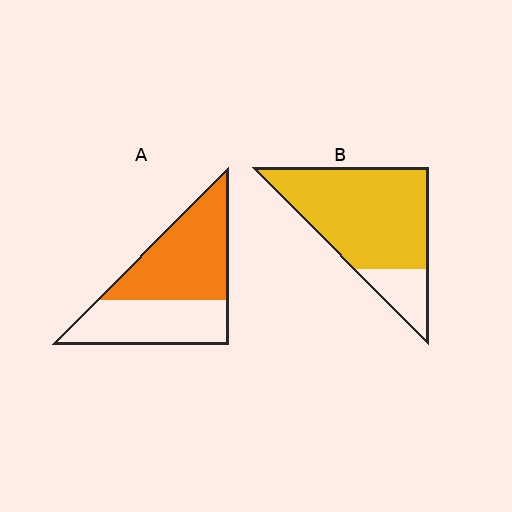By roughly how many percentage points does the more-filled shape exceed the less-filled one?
By roughly 25 percentage points (B over A).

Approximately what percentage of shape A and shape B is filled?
A is approximately 55% and B is approximately 80%.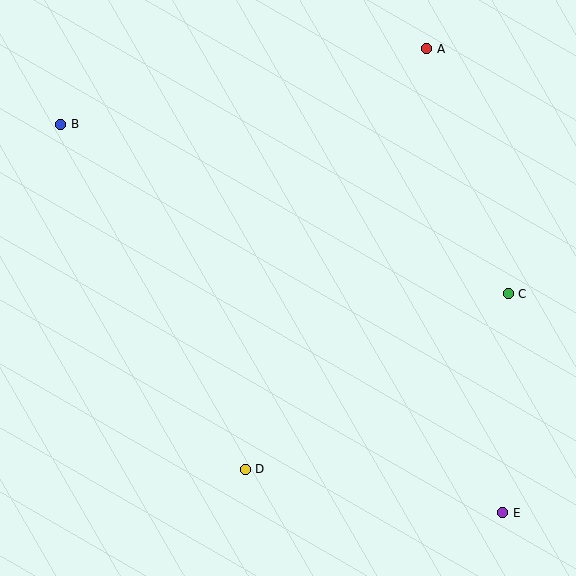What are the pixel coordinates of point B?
Point B is at (61, 124).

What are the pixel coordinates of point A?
Point A is at (427, 49).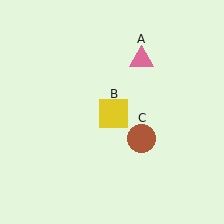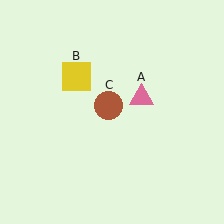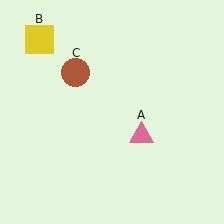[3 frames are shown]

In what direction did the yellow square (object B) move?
The yellow square (object B) moved up and to the left.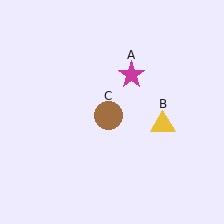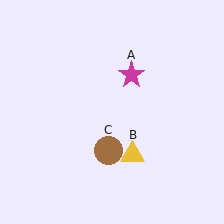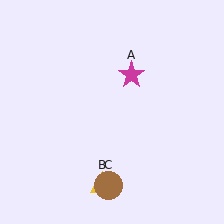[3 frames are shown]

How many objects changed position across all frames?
2 objects changed position: yellow triangle (object B), brown circle (object C).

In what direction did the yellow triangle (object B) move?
The yellow triangle (object B) moved down and to the left.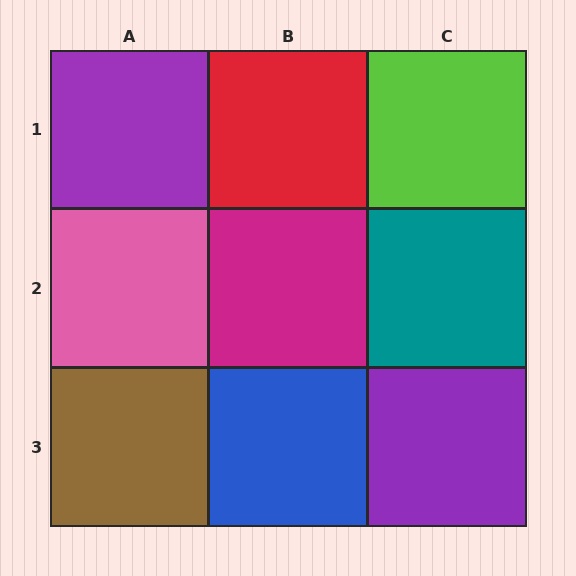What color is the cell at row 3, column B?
Blue.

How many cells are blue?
1 cell is blue.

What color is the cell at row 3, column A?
Brown.